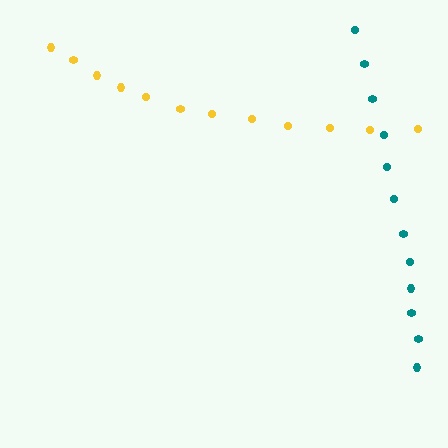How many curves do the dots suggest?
There are 2 distinct paths.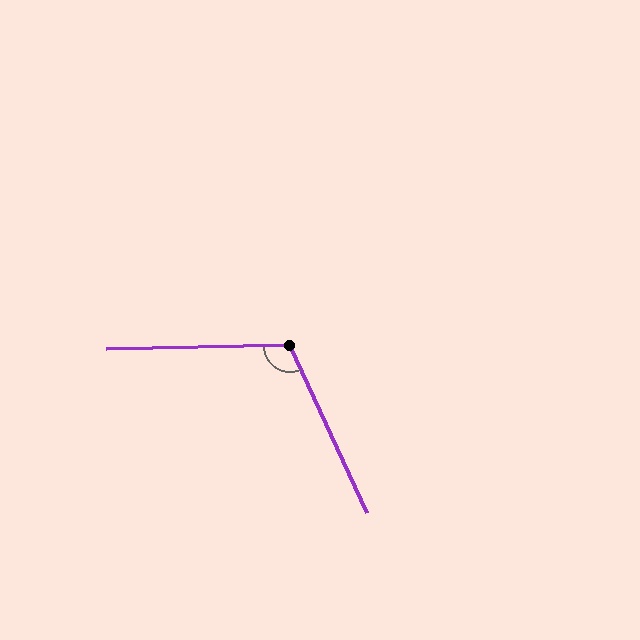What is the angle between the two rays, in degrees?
Approximately 114 degrees.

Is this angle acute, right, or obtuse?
It is obtuse.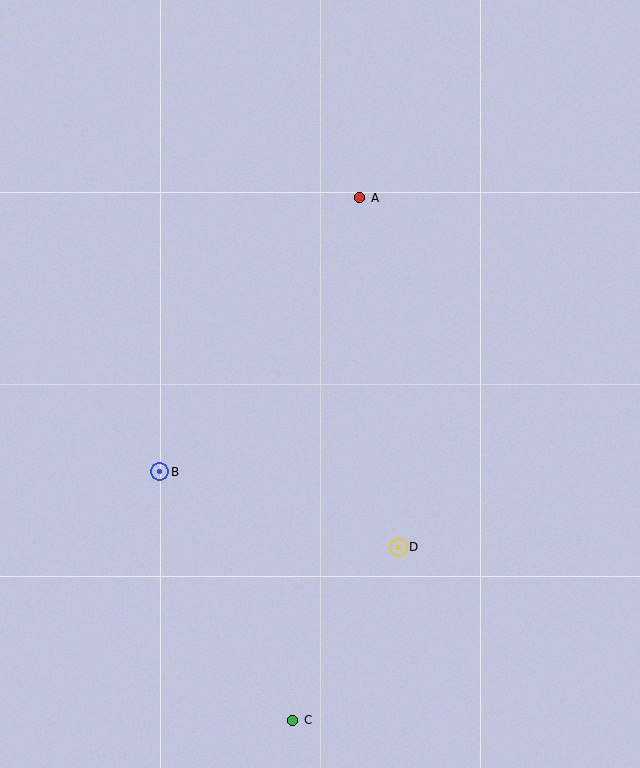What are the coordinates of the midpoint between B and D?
The midpoint between B and D is at (279, 510).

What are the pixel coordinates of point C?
Point C is at (293, 720).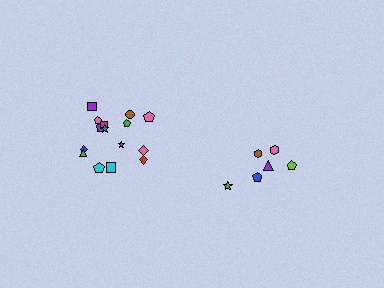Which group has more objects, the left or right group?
The left group.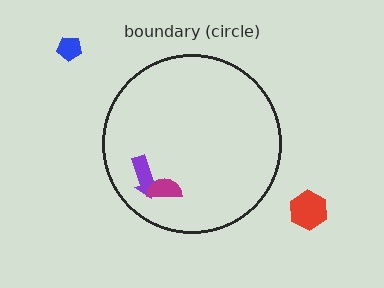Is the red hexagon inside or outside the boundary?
Outside.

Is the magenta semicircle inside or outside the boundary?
Inside.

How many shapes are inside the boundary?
2 inside, 2 outside.